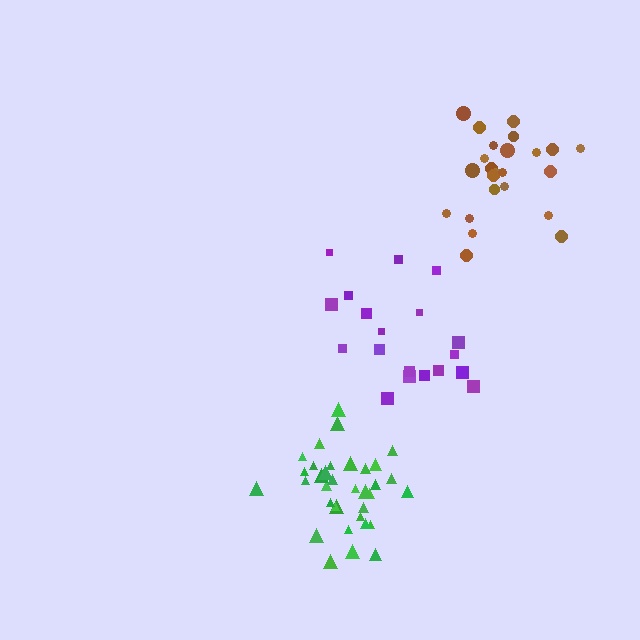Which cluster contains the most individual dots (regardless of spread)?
Green (35).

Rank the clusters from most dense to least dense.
green, brown, purple.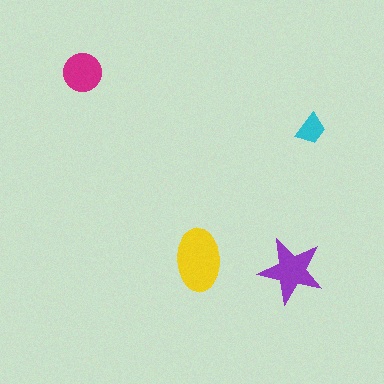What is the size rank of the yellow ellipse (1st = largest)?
1st.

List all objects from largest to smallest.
The yellow ellipse, the purple star, the magenta circle, the cyan trapezoid.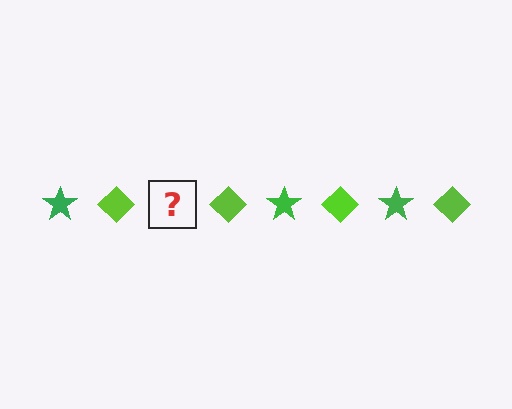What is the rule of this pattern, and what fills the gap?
The rule is that the pattern alternates between green star and lime diamond. The gap should be filled with a green star.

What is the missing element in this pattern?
The missing element is a green star.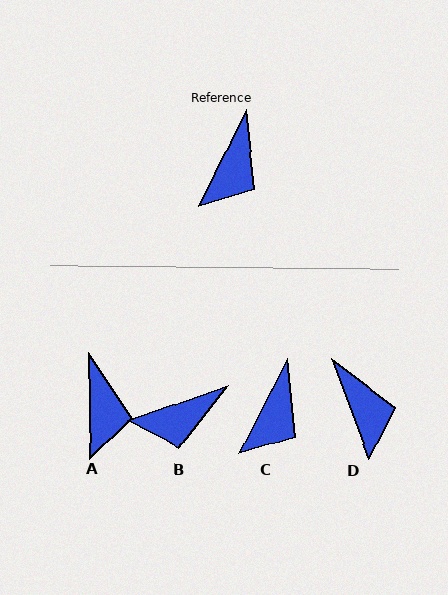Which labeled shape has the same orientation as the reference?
C.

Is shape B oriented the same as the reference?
No, it is off by about 44 degrees.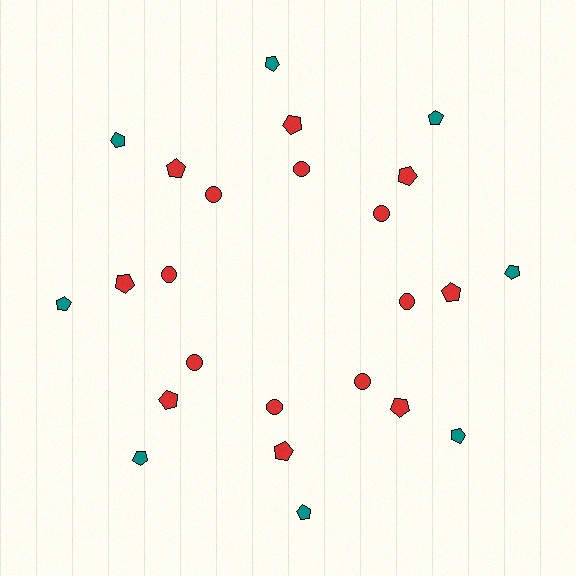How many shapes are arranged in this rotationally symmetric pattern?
There are 24 shapes, arranged in 8 groups of 3.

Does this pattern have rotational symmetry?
Yes, this pattern has 8-fold rotational symmetry. It looks the same after rotating 45 degrees around the center.